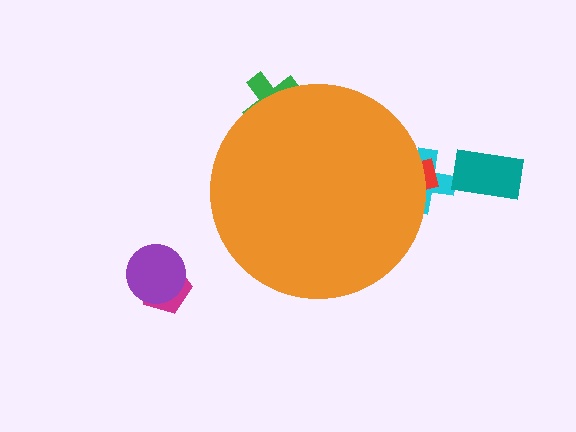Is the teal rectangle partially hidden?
No, the teal rectangle is fully visible.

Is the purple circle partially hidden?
No, the purple circle is fully visible.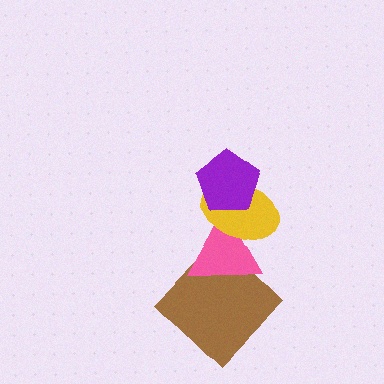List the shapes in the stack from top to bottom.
From top to bottom: the purple pentagon, the yellow ellipse, the pink triangle, the brown diamond.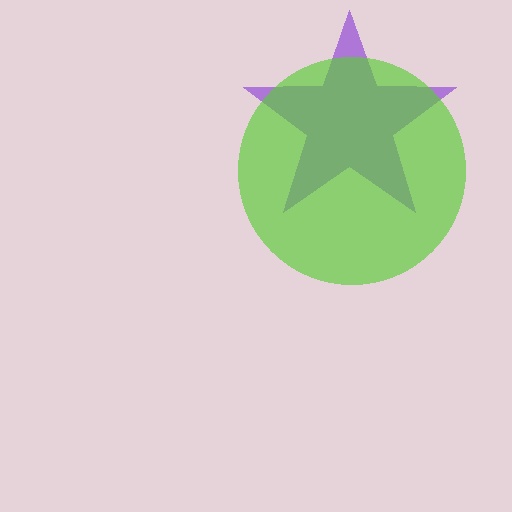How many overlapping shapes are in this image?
There are 2 overlapping shapes in the image.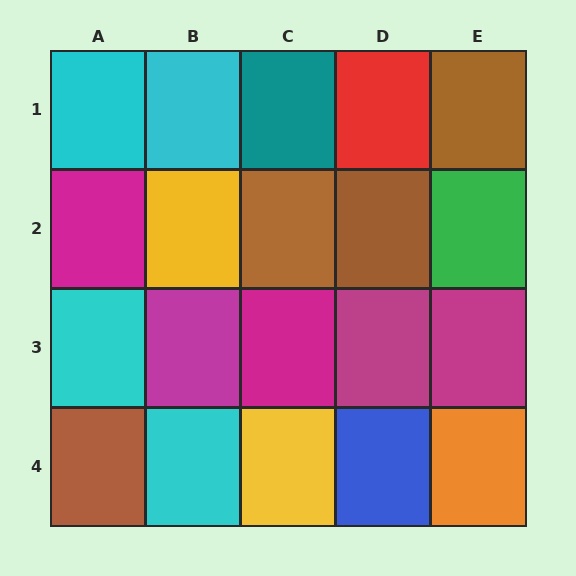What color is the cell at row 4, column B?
Cyan.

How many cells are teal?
1 cell is teal.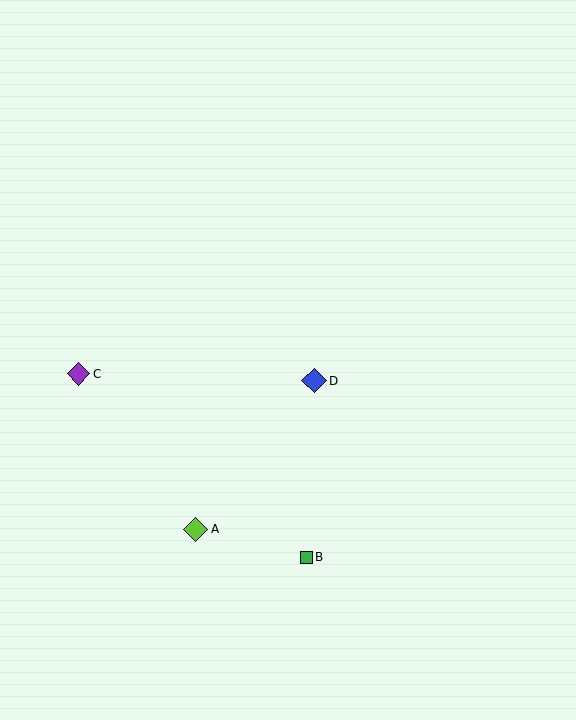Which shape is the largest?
The blue diamond (labeled D) is the largest.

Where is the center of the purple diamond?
The center of the purple diamond is at (79, 374).